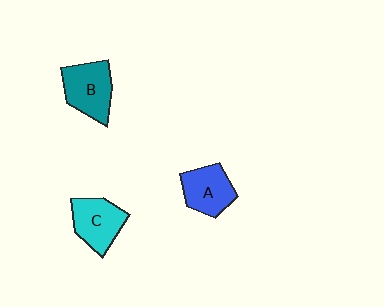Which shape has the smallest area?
Shape A (blue).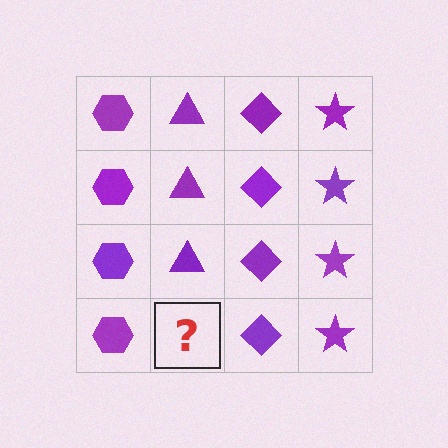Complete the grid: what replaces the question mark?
The question mark should be replaced with a purple triangle.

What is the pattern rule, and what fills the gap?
The rule is that each column has a consistent shape. The gap should be filled with a purple triangle.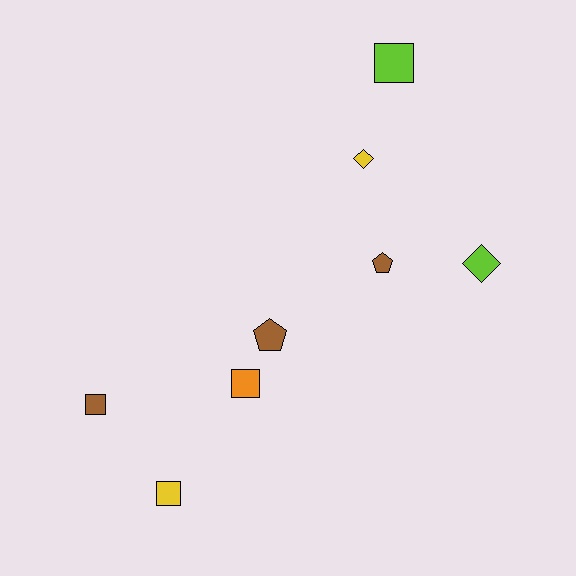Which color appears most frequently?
Brown, with 3 objects.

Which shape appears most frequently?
Square, with 4 objects.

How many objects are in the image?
There are 8 objects.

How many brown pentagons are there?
There are 2 brown pentagons.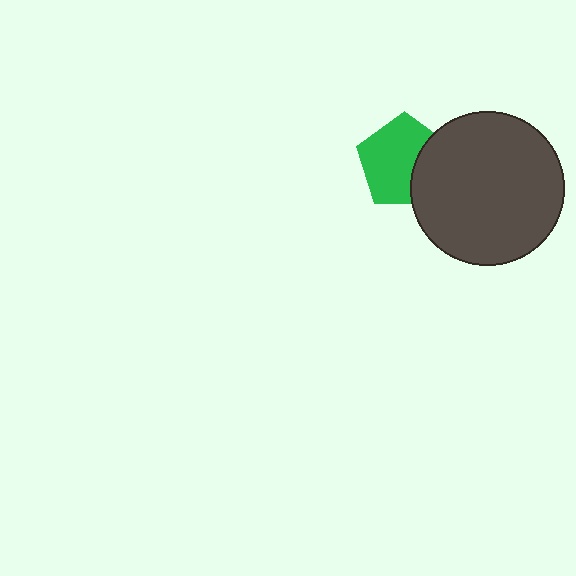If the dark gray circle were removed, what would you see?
You would see the complete green pentagon.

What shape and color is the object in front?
The object in front is a dark gray circle.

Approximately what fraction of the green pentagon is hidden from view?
Roughly 32% of the green pentagon is hidden behind the dark gray circle.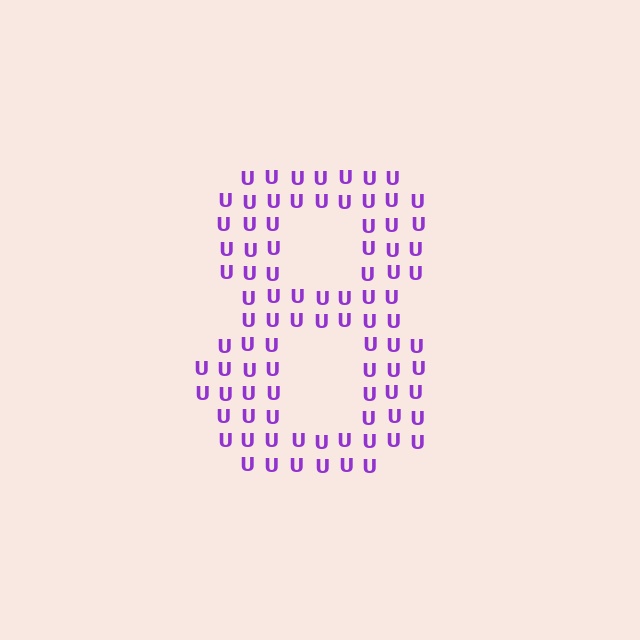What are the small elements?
The small elements are letter U's.